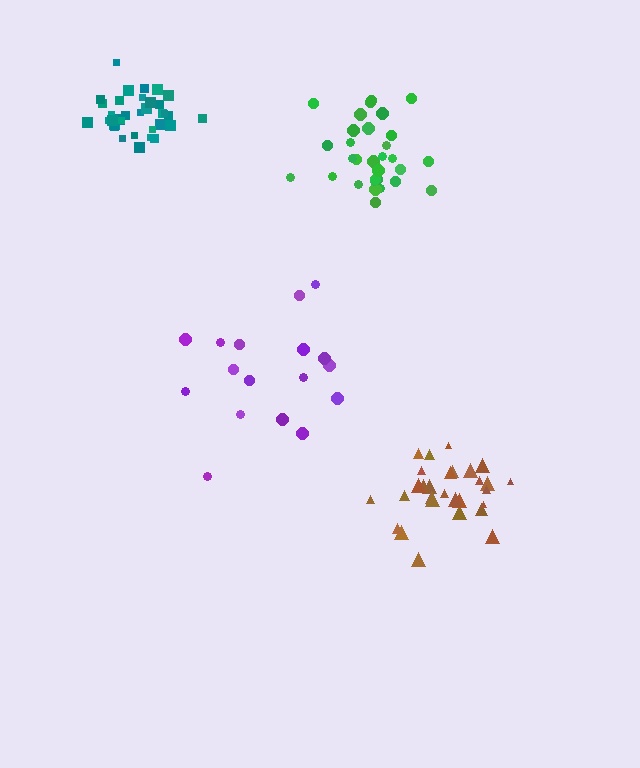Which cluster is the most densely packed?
Teal.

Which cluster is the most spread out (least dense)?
Purple.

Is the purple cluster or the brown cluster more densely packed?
Brown.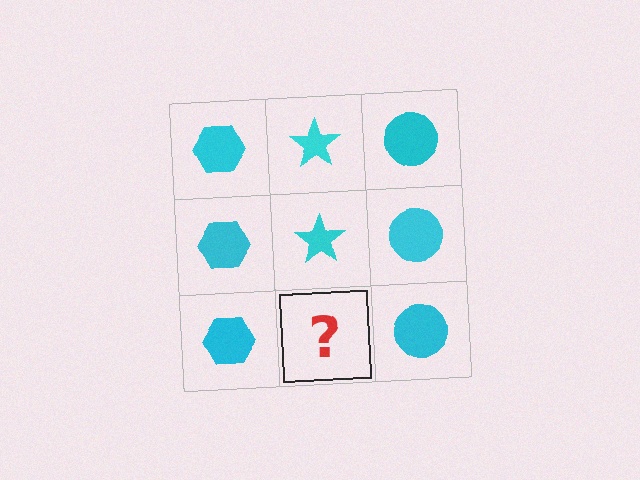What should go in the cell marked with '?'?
The missing cell should contain a cyan star.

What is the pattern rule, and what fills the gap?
The rule is that each column has a consistent shape. The gap should be filled with a cyan star.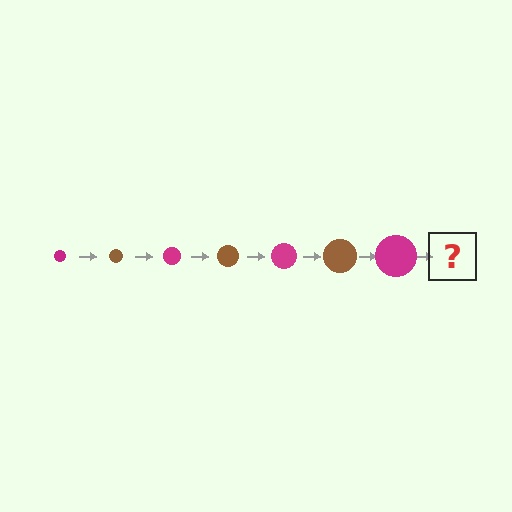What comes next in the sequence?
The next element should be a brown circle, larger than the previous one.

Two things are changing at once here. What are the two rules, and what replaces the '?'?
The two rules are that the circle grows larger each step and the color cycles through magenta and brown. The '?' should be a brown circle, larger than the previous one.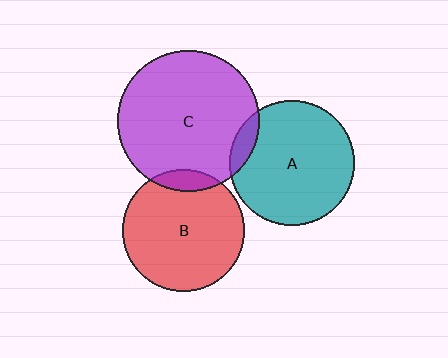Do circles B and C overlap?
Yes.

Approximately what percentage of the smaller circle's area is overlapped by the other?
Approximately 10%.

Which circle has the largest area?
Circle C (purple).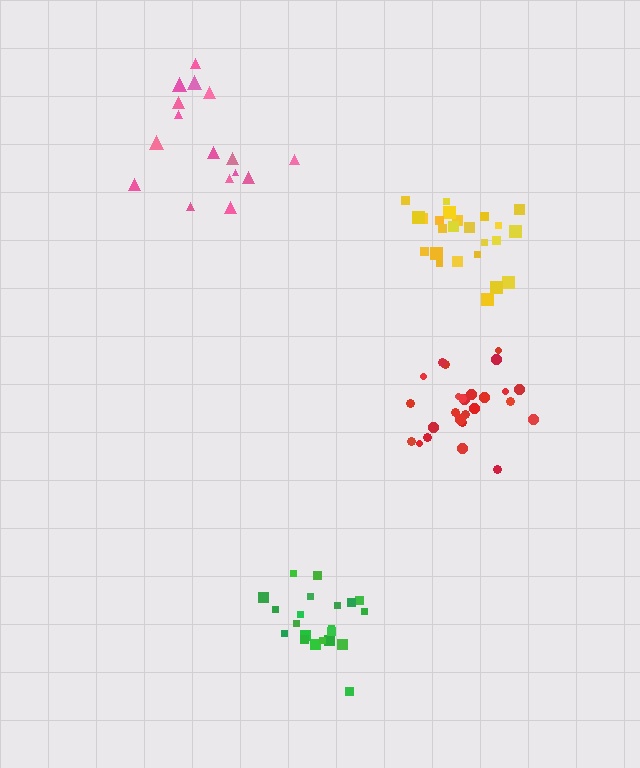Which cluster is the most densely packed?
Green.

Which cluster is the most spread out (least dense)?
Pink.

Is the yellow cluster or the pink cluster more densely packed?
Yellow.